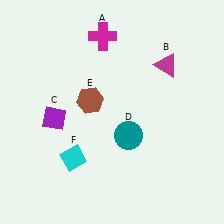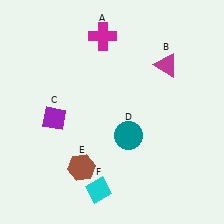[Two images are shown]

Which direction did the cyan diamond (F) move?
The cyan diamond (F) moved down.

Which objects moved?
The objects that moved are: the brown hexagon (E), the cyan diamond (F).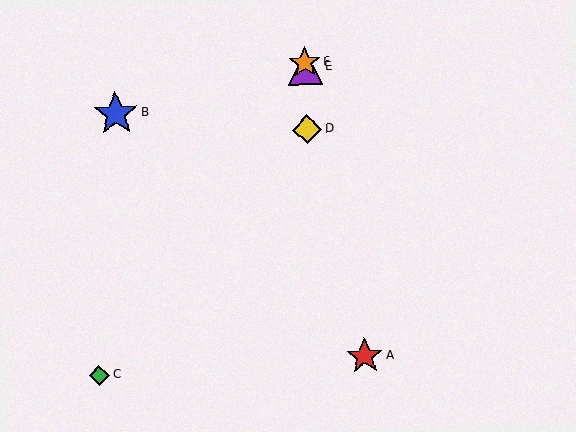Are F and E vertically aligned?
Yes, both are at x≈305.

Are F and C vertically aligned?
No, F is at x≈305 and C is at x≈100.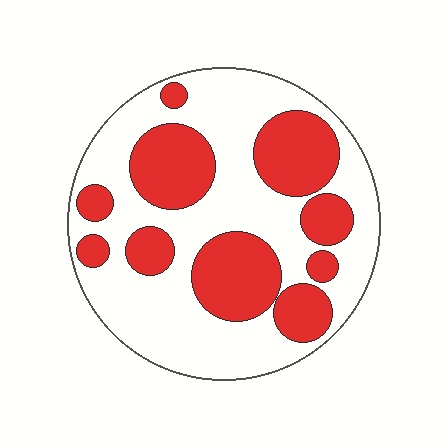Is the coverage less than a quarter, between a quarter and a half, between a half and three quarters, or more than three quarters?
Between a quarter and a half.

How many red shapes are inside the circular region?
10.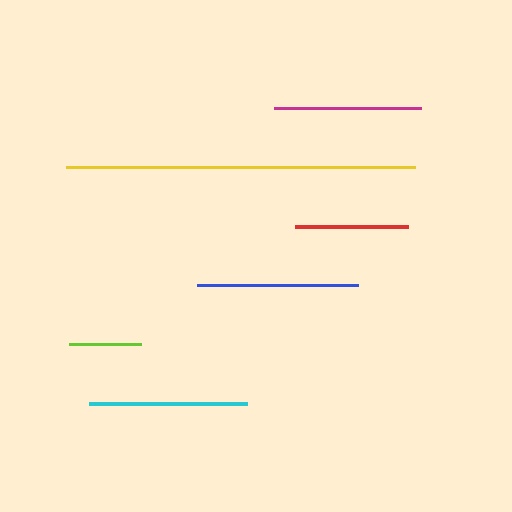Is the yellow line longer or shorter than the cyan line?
The yellow line is longer than the cyan line.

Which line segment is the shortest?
The lime line is the shortest at approximately 72 pixels.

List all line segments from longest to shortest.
From longest to shortest: yellow, blue, cyan, magenta, red, lime.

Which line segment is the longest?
The yellow line is the longest at approximately 349 pixels.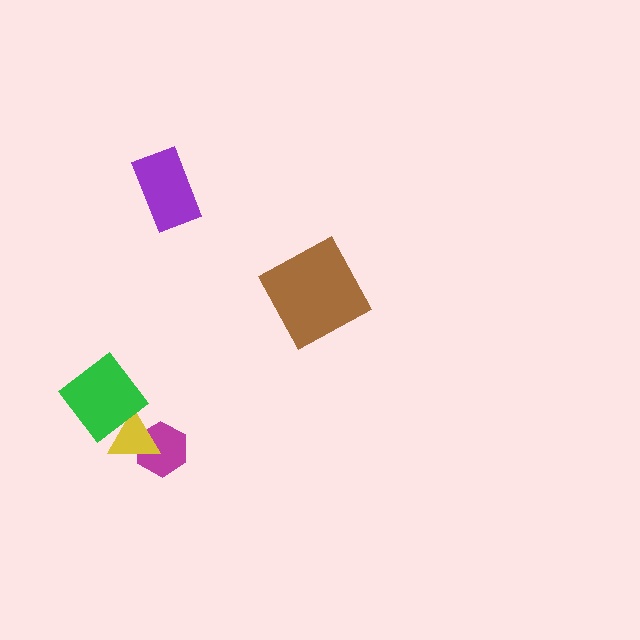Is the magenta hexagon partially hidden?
Yes, it is partially covered by another shape.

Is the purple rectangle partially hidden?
No, no other shape covers it.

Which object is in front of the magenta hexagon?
The yellow triangle is in front of the magenta hexagon.